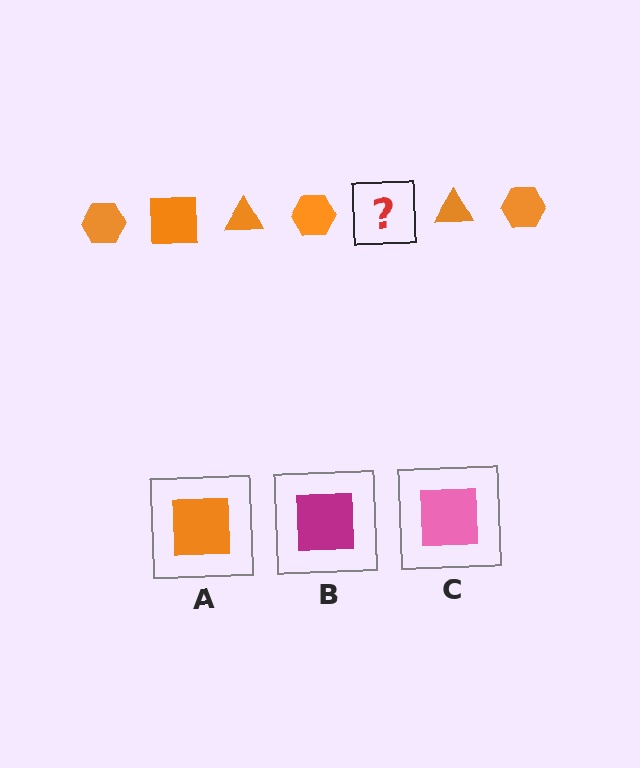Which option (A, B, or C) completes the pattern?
A.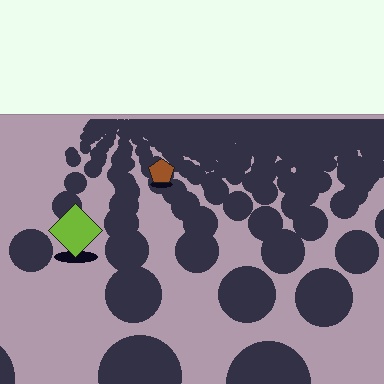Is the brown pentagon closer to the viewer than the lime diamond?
No. The lime diamond is closer — you can tell from the texture gradient: the ground texture is coarser near it.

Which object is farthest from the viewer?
The brown pentagon is farthest from the viewer. It appears smaller and the ground texture around it is denser.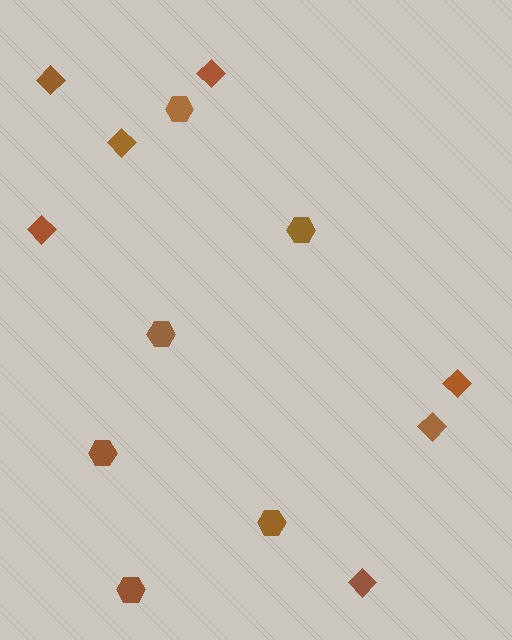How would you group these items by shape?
There are 2 groups: one group of diamonds (7) and one group of hexagons (6).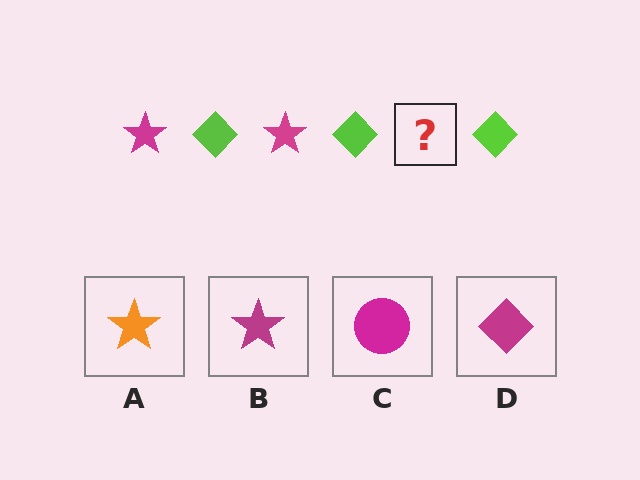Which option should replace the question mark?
Option B.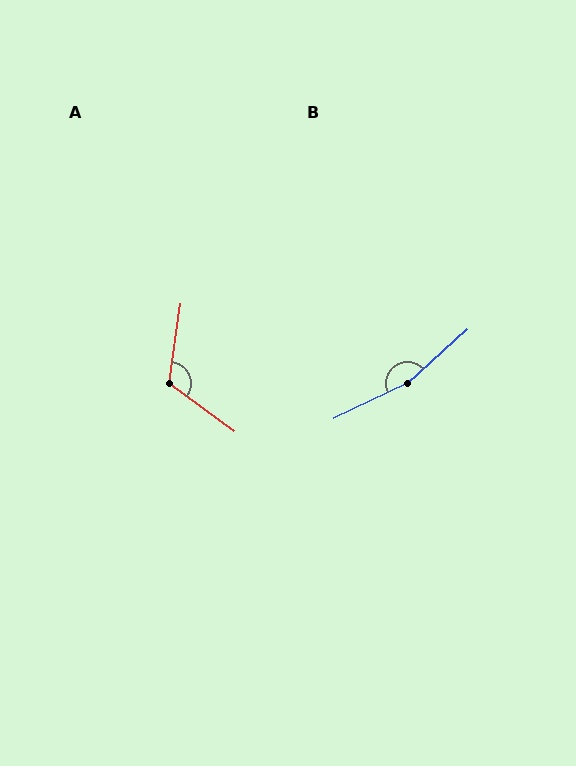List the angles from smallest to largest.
A (118°), B (164°).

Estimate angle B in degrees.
Approximately 164 degrees.